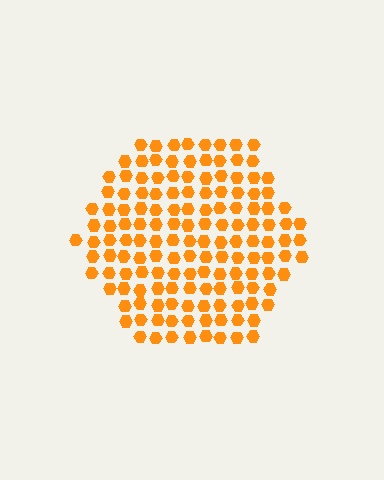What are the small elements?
The small elements are hexagons.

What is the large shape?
The large shape is a hexagon.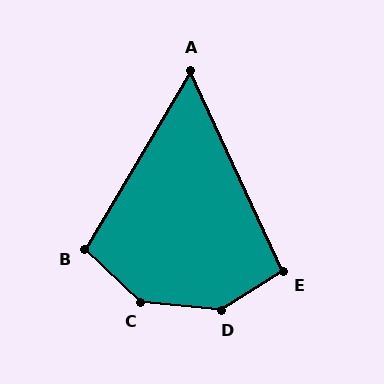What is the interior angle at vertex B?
Approximately 103 degrees (obtuse).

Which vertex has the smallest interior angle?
A, at approximately 55 degrees.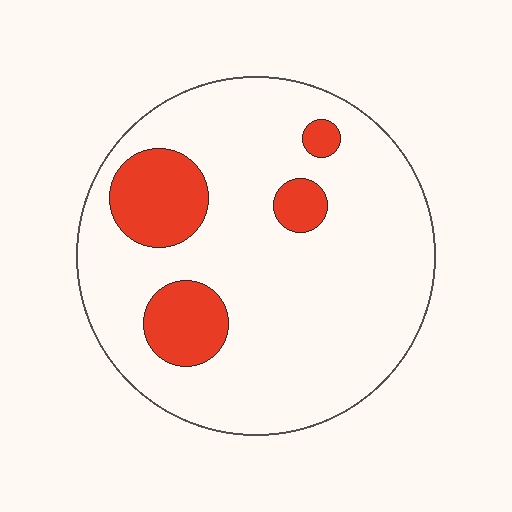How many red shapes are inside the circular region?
4.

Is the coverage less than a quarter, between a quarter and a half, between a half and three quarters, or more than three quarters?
Less than a quarter.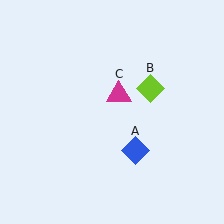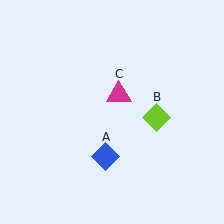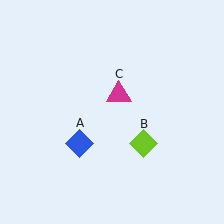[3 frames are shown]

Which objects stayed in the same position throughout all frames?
Magenta triangle (object C) remained stationary.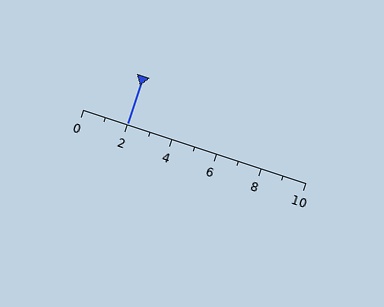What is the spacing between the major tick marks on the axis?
The major ticks are spaced 2 apart.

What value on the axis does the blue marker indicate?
The marker indicates approximately 2.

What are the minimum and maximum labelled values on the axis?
The axis runs from 0 to 10.